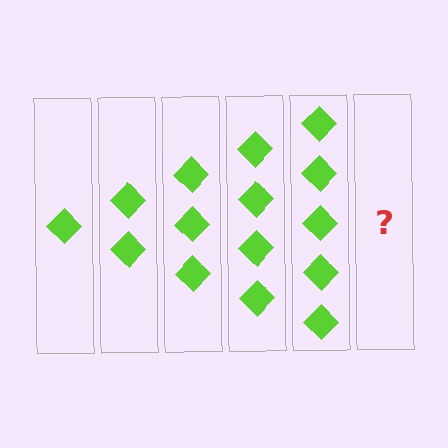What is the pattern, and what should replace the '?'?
The pattern is that each step adds one more diamond. The '?' should be 6 diamonds.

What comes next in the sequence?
The next element should be 6 diamonds.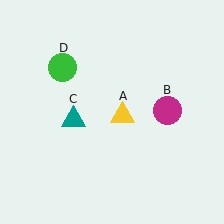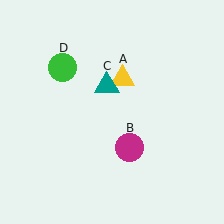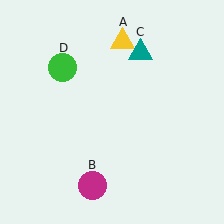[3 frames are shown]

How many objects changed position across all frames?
3 objects changed position: yellow triangle (object A), magenta circle (object B), teal triangle (object C).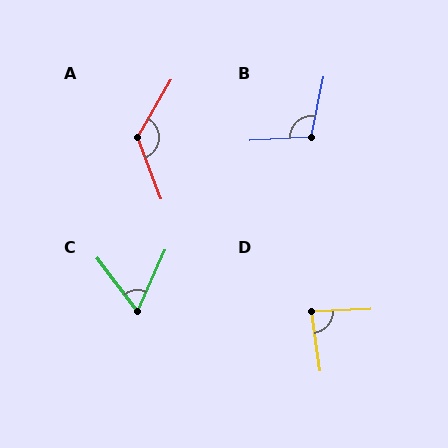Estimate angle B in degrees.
Approximately 104 degrees.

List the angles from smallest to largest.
C (62°), D (84°), B (104°), A (129°).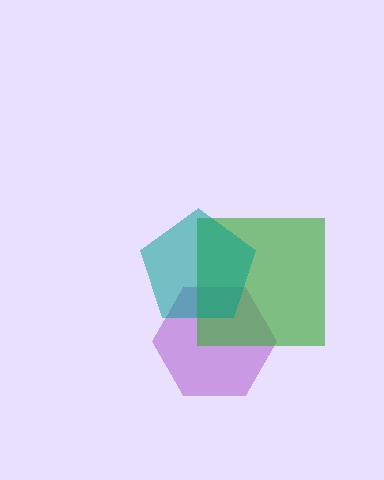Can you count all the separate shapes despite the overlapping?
Yes, there are 3 separate shapes.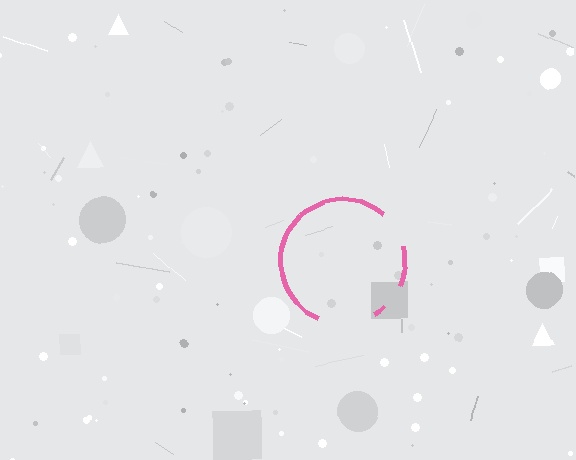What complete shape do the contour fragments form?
The contour fragments form a circle.